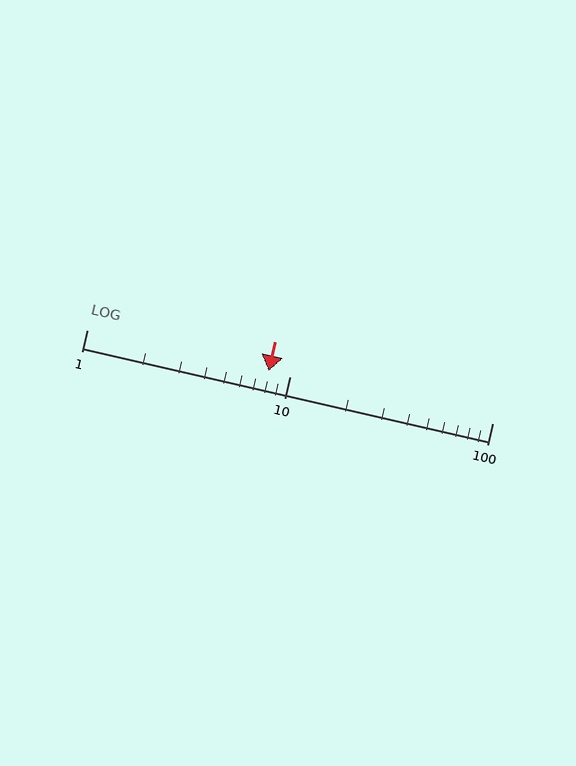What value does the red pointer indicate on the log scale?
The pointer indicates approximately 7.9.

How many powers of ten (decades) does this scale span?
The scale spans 2 decades, from 1 to 100.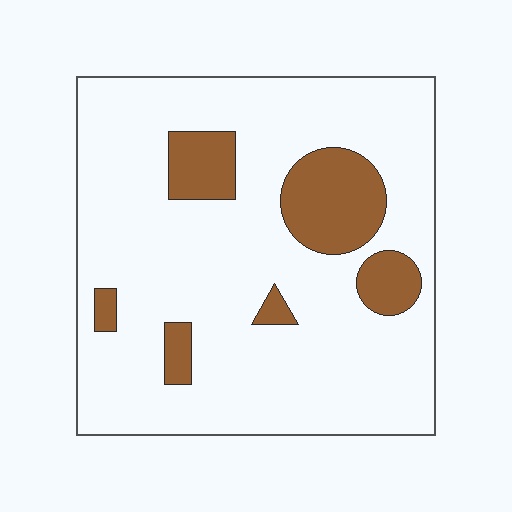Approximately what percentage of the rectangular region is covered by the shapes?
Approximately 15%.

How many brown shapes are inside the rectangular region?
6.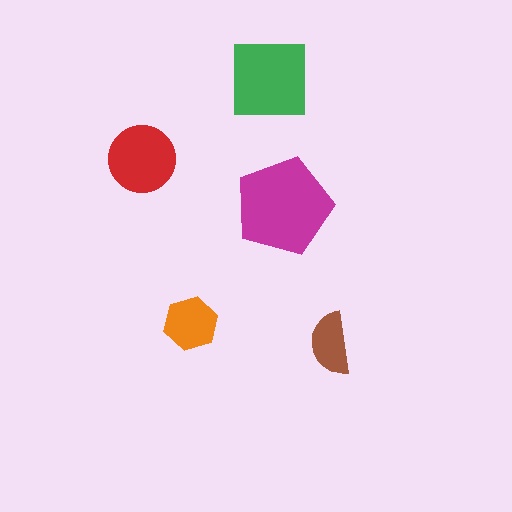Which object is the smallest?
The brown semicircle.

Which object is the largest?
The magenta pentagon.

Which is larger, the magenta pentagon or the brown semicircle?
The magenta pentagon.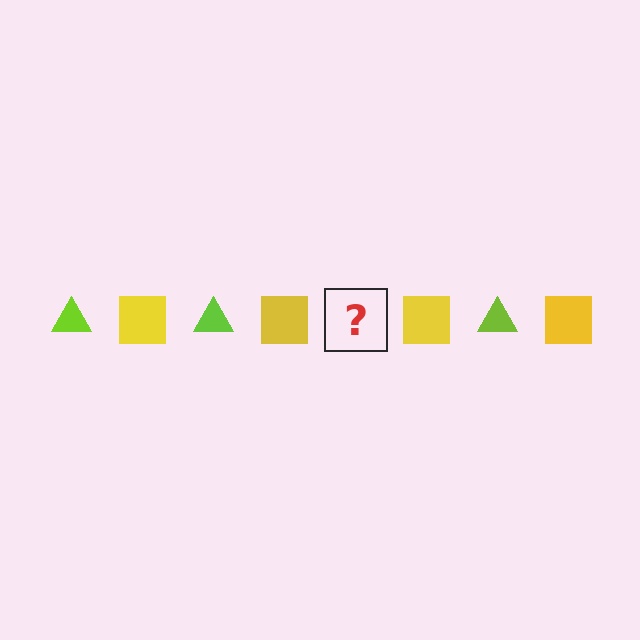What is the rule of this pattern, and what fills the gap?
The rule is that the pattern alternates between lime triangle and yellow square. The gap should be filled with a lime triangle.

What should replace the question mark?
The question mark should be replaced with a lime triangle.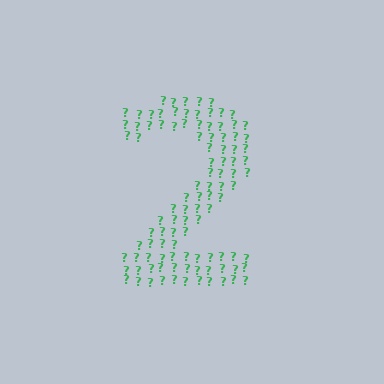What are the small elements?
The small elements are question marks.